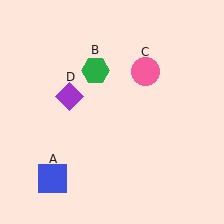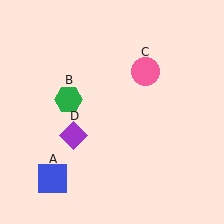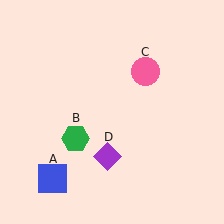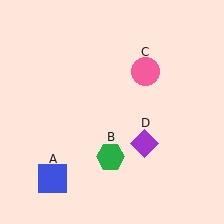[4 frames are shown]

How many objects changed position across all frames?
2 objects changed position: green hexagon (object B), purple diamond (object D).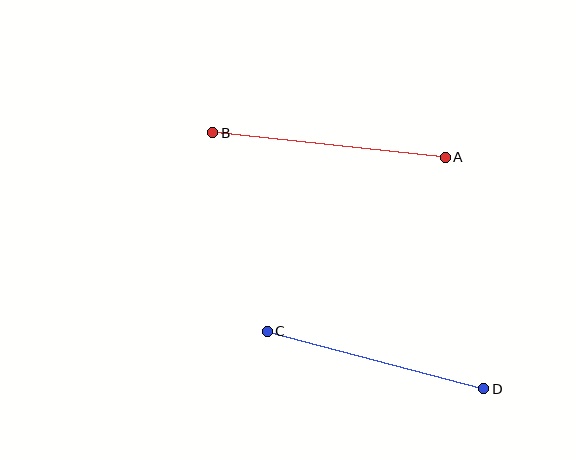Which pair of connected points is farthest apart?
Points A and B are farthest apart.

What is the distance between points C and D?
The distance is approximately 224 pixels.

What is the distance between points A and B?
The distance is approximately 234 pixels.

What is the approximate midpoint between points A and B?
The midpoint is at approximately (329, 145) pixels.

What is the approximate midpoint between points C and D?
The midpoint is at approximately (375, 360) pixels.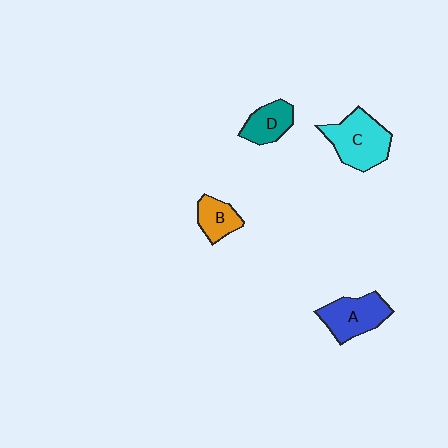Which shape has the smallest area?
Shape B (orange).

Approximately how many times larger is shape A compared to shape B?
Approximately 1.6 times.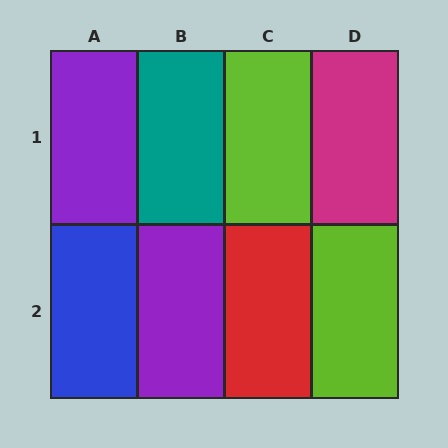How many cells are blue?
1 cell is blue.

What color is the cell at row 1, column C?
Lime.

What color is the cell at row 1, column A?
Purple.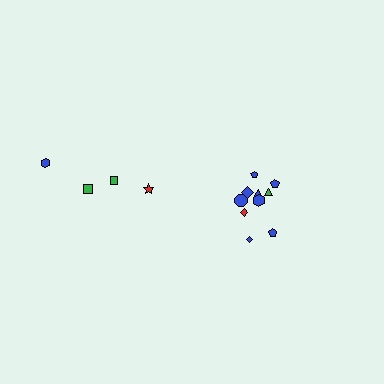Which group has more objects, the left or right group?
The right group.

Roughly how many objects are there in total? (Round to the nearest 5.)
Roughly 15 objects in total.